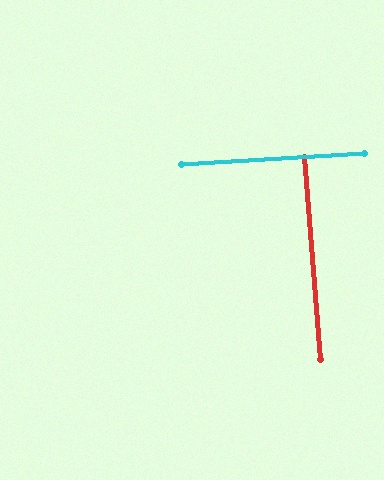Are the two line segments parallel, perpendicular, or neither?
Perpendicular — they meet at approximately 89°.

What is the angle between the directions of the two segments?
Approximately 89 degrees.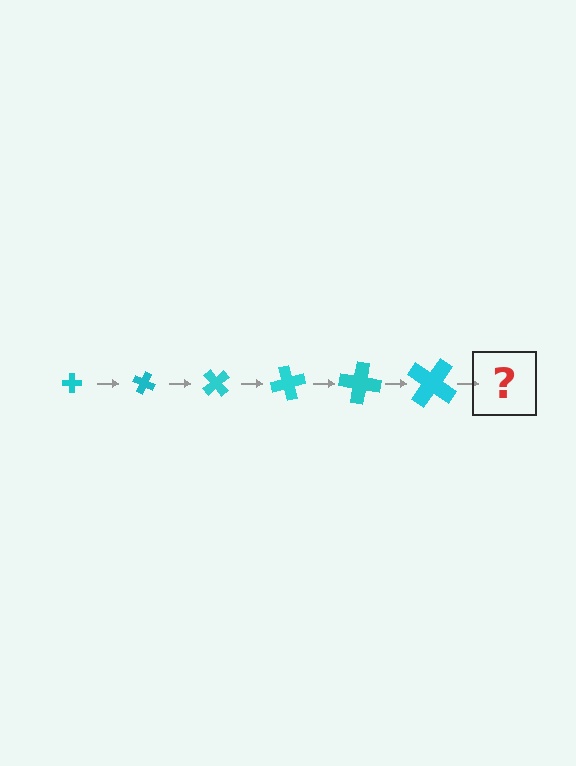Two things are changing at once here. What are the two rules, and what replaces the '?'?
The two rules are that the cross grows larger each step and it rotates 25 degrees each step. The '?' should be a cross, larger than the previous one and rotated 150 degrees from the start.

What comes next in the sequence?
The next element should be a cross, larger than the previous one and rotated 150 degrees from the start.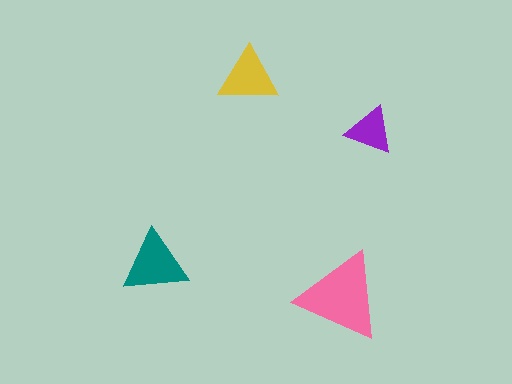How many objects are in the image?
There are 4 objects in the image.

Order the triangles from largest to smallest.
the pink one, the teal one, the yellow one, the purple one.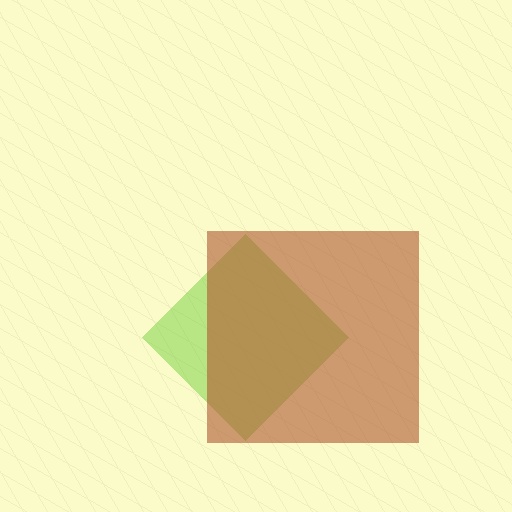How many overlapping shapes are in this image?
There are 2 overlapping shapes in the image.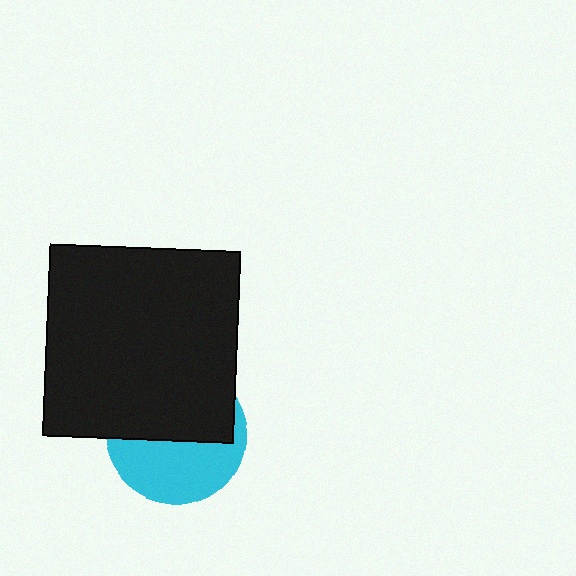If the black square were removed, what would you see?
You would see the complete cyan circle.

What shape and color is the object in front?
The object in front is a black square.